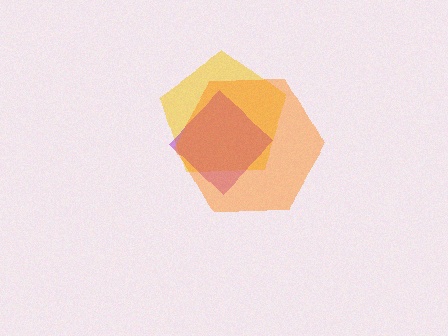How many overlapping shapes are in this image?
There are 3 overlapping shapes in the image.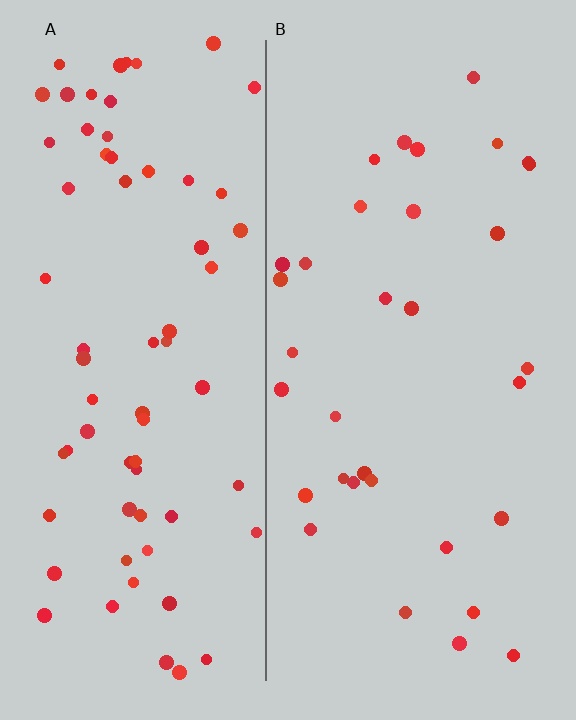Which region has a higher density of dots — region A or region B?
A (the left).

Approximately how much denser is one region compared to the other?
Approximately 2.1× — region A over region B.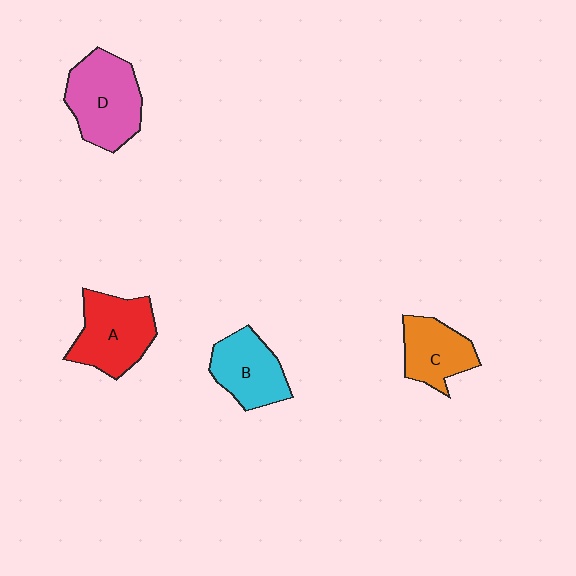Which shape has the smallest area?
Shape C (orange).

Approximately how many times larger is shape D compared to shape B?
Approximately 1.3 times.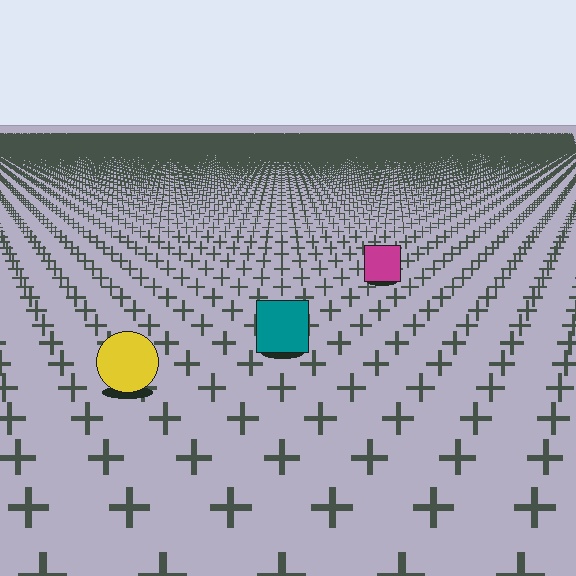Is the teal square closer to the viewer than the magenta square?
Yes. The teal square is closer — you can tell from the texture gradient: the ground texture is coarser near it.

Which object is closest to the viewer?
The yellow circle is closest. The texture marks near it are larger and more spread out.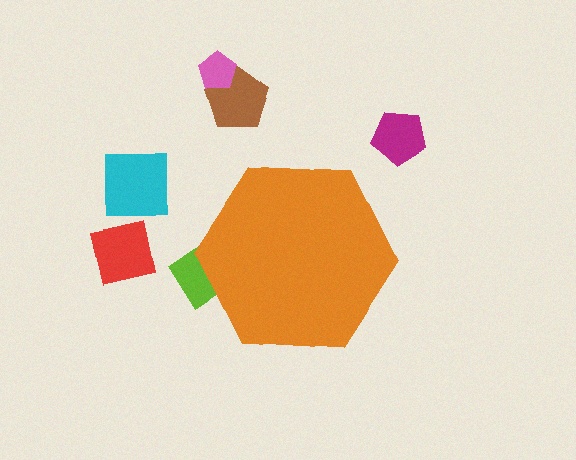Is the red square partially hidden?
No, the red square is fully visible.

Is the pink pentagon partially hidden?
No, the pink pentagon is fully visible.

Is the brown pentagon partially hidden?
No, the brown pentagon is fully visible.